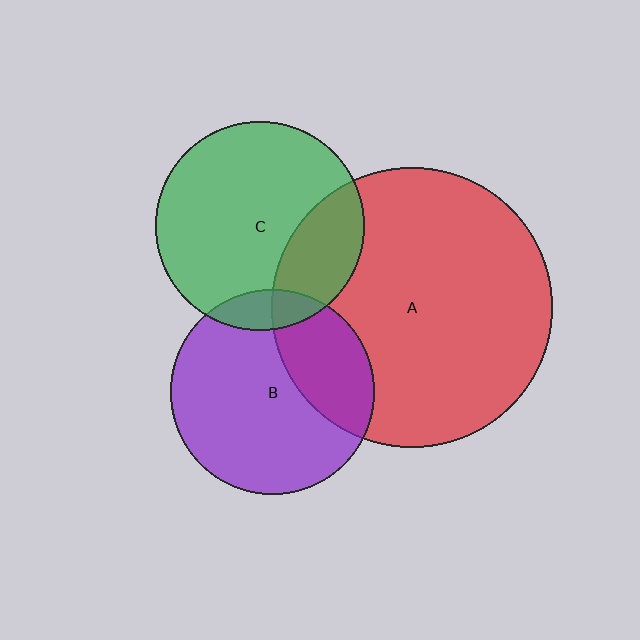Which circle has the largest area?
Circle A (red).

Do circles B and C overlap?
Yes.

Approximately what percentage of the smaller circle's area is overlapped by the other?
Approximately 10%.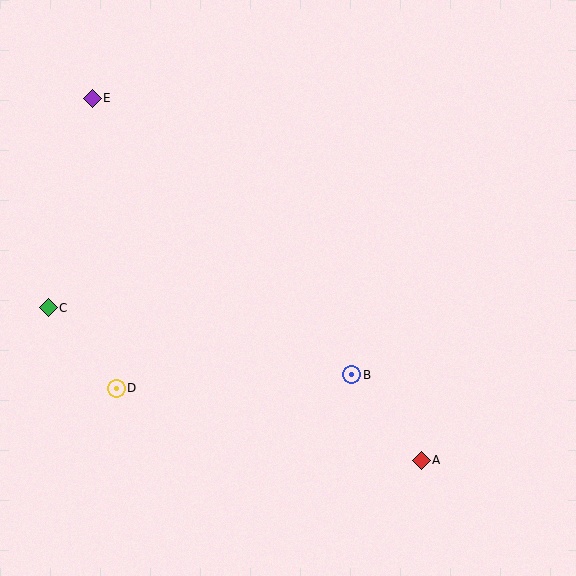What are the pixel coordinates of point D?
Point D is at (116, 388).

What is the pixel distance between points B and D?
The distance between B and D is 236 pixels.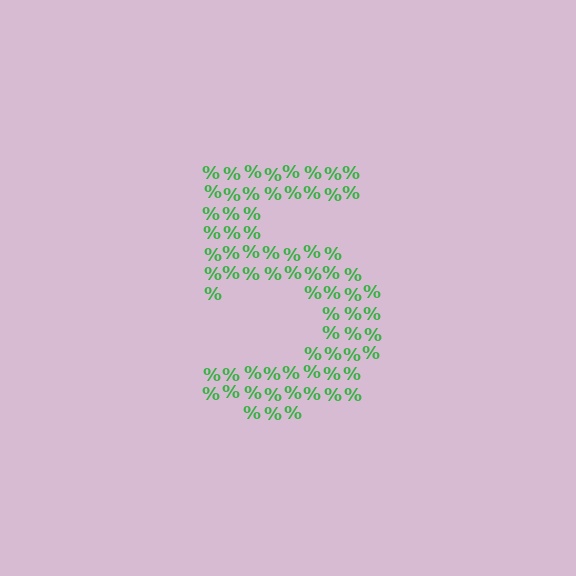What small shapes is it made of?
It is made of small percent signs.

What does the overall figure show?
The overall figure shows the digit 5.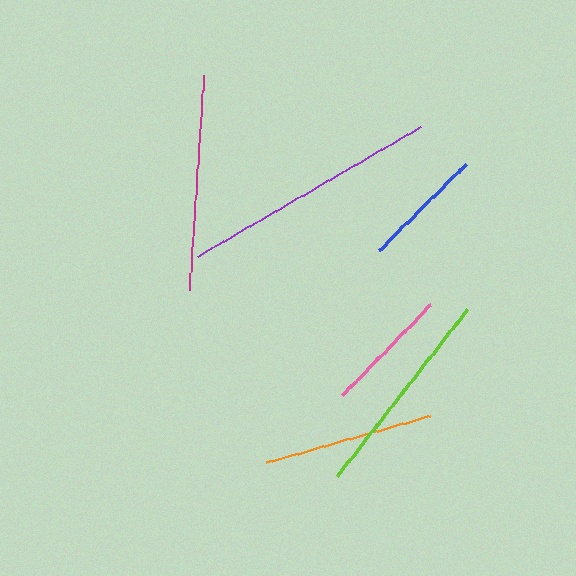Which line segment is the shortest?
The blue line is the shortest at approximately 123 pixels.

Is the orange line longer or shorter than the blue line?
The orange line is longer than the blue line.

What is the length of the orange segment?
The orange segment is approximately 171 pixels long.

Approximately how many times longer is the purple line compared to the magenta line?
The purple line is approximately 1.2 times the length of the magenta line.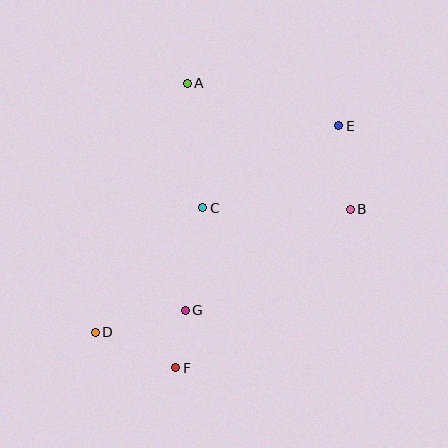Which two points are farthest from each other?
Points D and E are farthest from each other.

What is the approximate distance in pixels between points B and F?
The distance between B and F is approximately 236 pixels.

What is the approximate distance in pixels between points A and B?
The distance between A and B is approximately 206 pixels.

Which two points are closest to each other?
Points F and G are closest to each other.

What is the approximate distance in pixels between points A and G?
The distance between A and G is approximately 227 pixels.